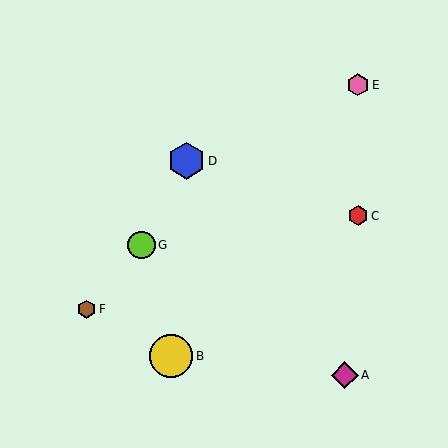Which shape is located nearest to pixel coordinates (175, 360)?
The yellow circle (labeled B) at (171, 356) is nearest to that location.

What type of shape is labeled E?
Shape E is a pink hexagon.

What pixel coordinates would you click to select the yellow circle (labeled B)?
Click at (171, 356) to select the yellow circle B.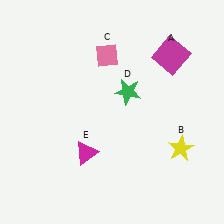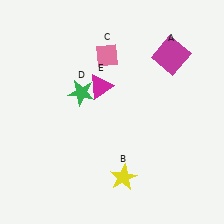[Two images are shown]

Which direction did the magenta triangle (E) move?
The magenta triangle (E) moved up.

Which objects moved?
The objects that moved are: the yellow star (B), the green star (D), the magenta triangle (E).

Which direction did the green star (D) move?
The green star (D) moved left.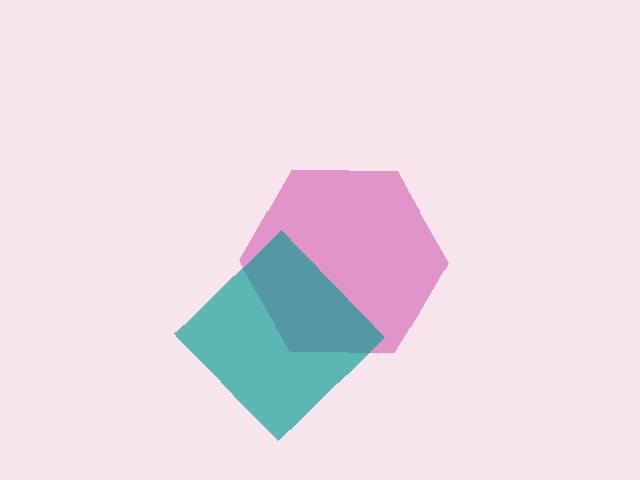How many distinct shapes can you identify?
There are 2 distinct shapes: a magenta hexagon, a teal diamond.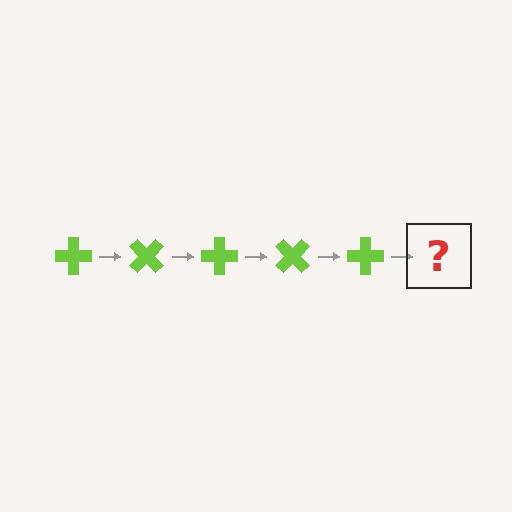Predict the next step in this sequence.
The next step is a lime cross rotated 225 degrees.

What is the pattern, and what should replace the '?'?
The pattern is that the cross rotates 45 degrees each step. The '?' should be a lime cross rotated 225 degrees.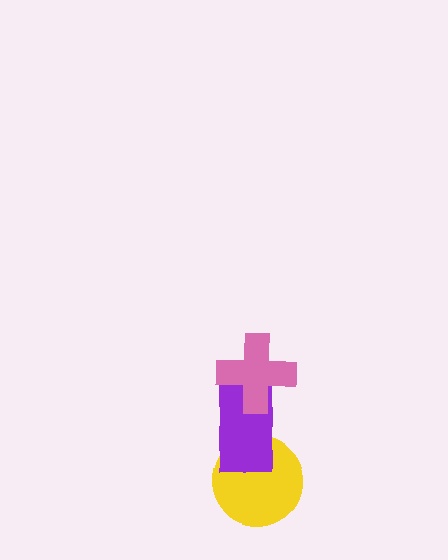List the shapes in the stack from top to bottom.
From top to bottom: the pink cross, the purple rectangle, the yellow circle.